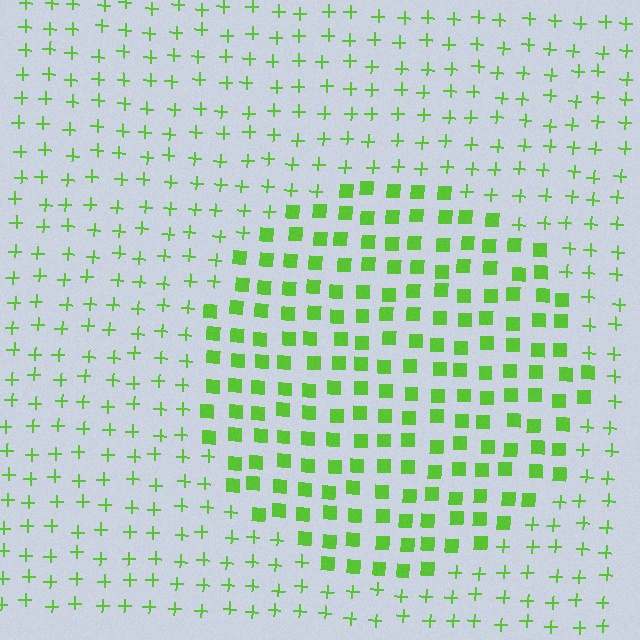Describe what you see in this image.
The image is filled with small lime elements arranged in a uniform grid. A circle-shaped region contains squares, while the surrounding area contains plus signs. The boundary is defined purely by the change in element shape.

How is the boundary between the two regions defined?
The boundary is defined by a change in element shape: squares inside vs. plus signs outside. All elements share the same color and spacing.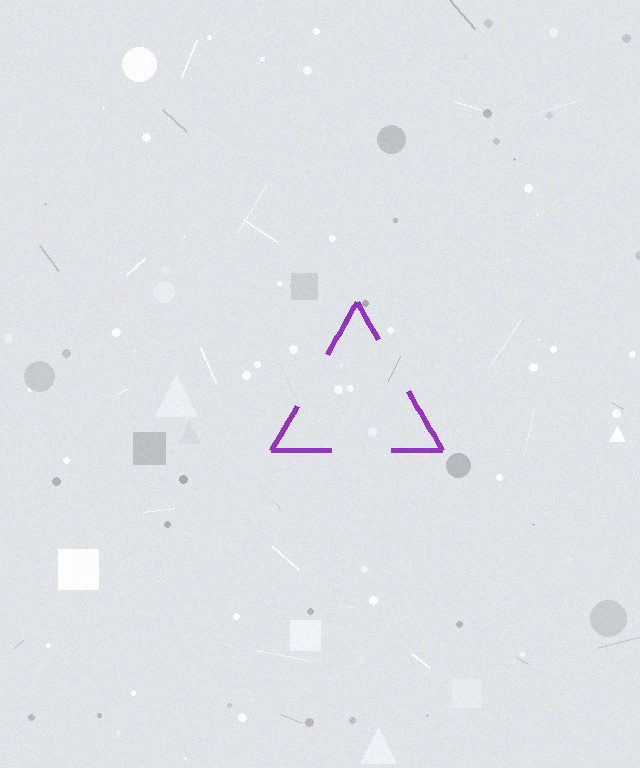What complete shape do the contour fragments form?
The contour fragments form a triangle.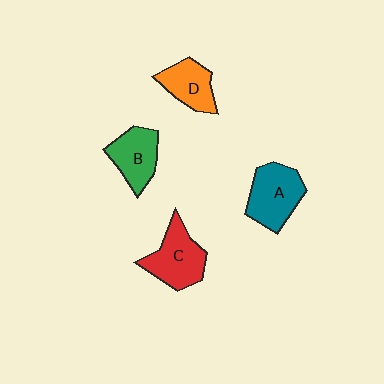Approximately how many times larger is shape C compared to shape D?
Approximately 1.3 times.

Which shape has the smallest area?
Shape D (orange).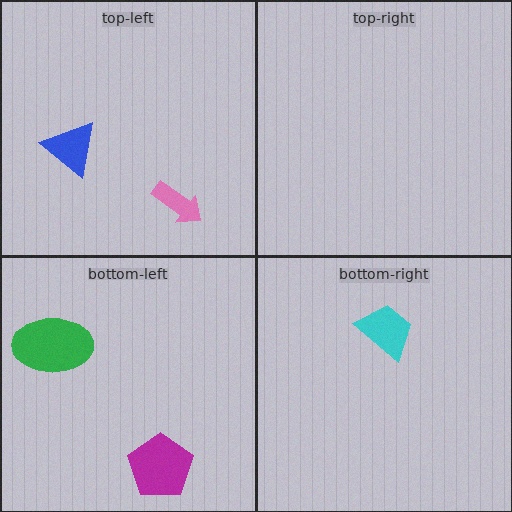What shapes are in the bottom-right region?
The cyan trapezoid.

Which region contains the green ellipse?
The bottom-left region.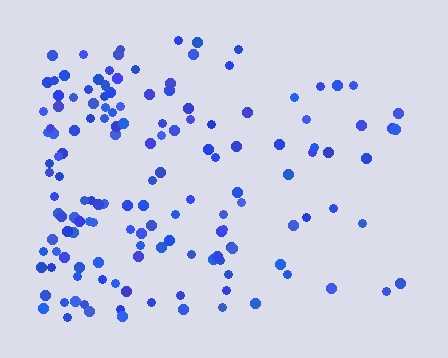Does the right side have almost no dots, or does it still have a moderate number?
Still a moderate number, just noticeably fewer than the left.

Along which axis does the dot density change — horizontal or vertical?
Horizontal.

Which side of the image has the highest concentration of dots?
The left.